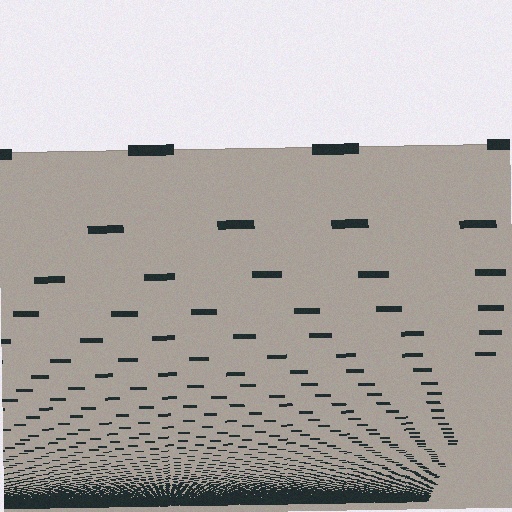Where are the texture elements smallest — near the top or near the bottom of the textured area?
Near the bottom.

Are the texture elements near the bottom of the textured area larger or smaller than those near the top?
Smaller. The gradient is inverted — elements near the bottom are smaller and denser.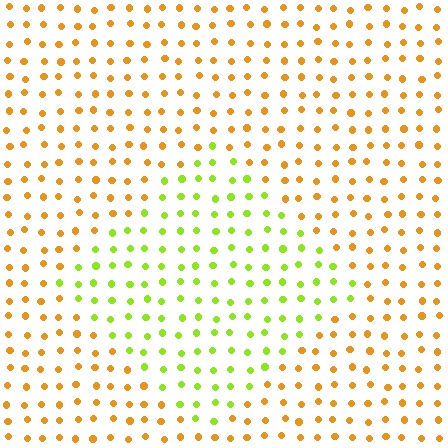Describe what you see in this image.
The image is filled with small orange elements in a uniform arrangement. A diamond-shaped region is visible where the elements are tinted to a slightly different hue, forming a subtle color boundary.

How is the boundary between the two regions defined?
The boundary is defined purely by a slight shift in hue (about 52 degrees). Spacing, size, and orientation are identical on both sides.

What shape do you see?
I see a diamond.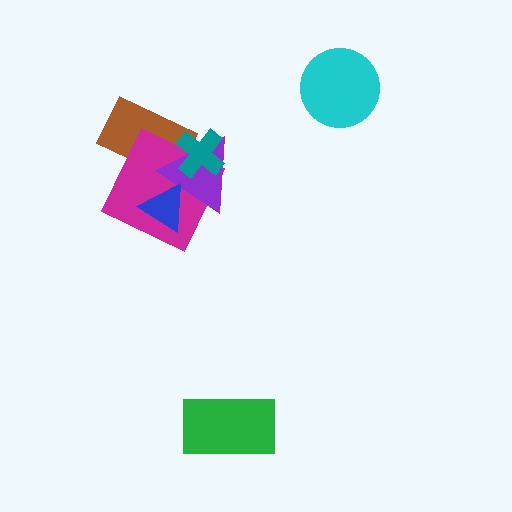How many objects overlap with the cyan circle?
0 objects overlap with the cyan circle.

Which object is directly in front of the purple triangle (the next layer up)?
The teal cross is directly in front of the purple triangle.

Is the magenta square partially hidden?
Yes, it is partially covered by another shape.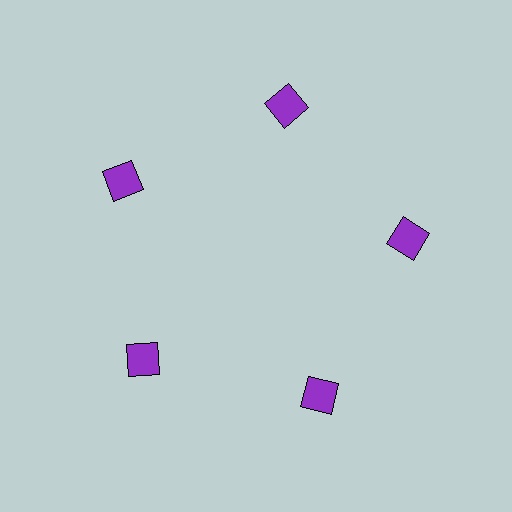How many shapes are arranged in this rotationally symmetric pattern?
There are 5 shapes, arranged in 5 groups of 1.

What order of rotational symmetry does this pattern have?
This pattern has 5-fold rotational symmetry.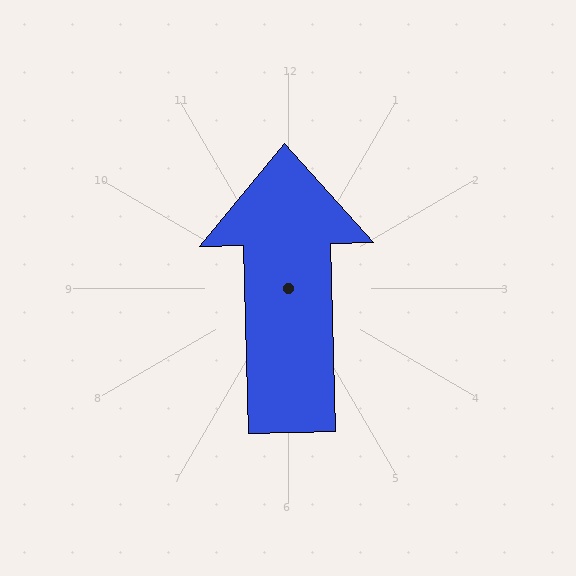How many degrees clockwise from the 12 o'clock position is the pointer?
Approximately 358 degrees.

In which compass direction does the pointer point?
North.